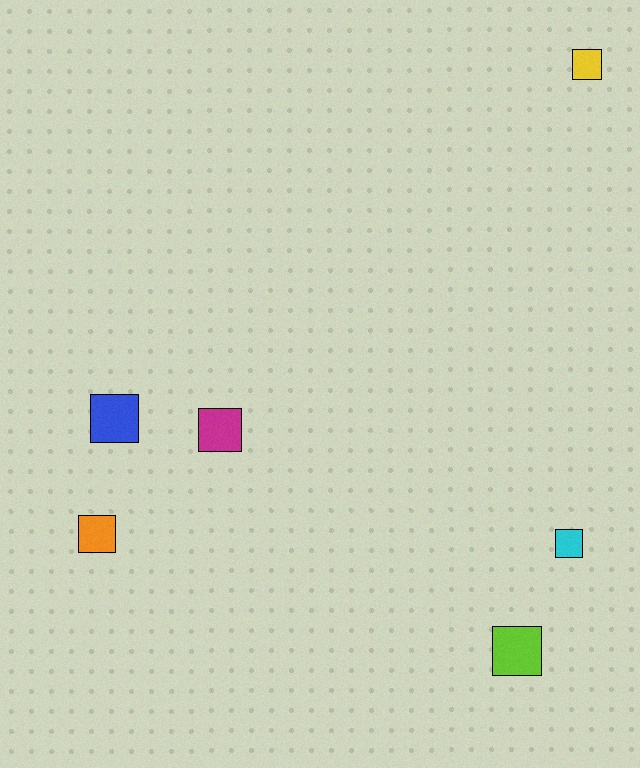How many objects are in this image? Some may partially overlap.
There are 6 objects.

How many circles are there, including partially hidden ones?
There are no circles.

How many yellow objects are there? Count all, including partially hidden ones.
There is 1 yellow object.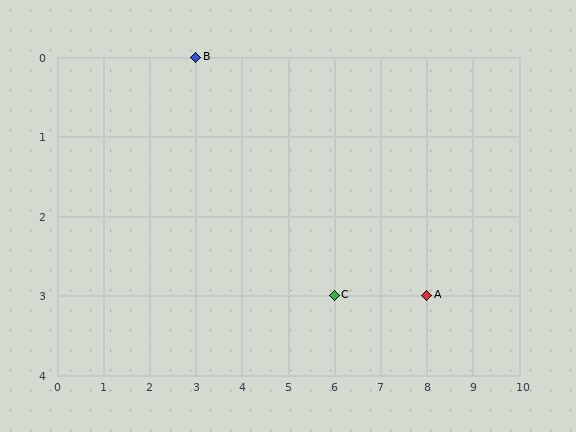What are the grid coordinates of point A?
Point A is at grid coordinates (8, 3).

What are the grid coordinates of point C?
Point C is at grid coordinates (6, 3).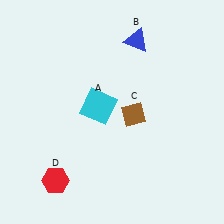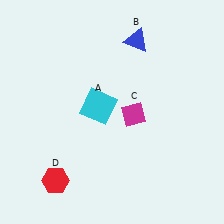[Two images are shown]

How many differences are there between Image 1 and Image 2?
There is 1 difference between the two images.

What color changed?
The diamond (C) changed from brown in Image 1 to magenta in Image 2.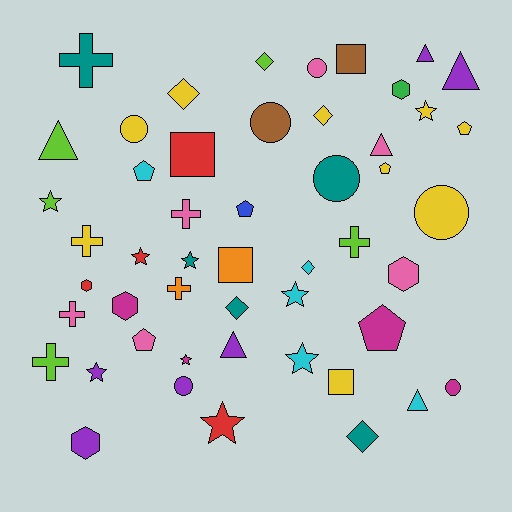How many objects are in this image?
There are 50 objects.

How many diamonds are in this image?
There are 6 diamonds.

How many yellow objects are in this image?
There are 9 yellow objects.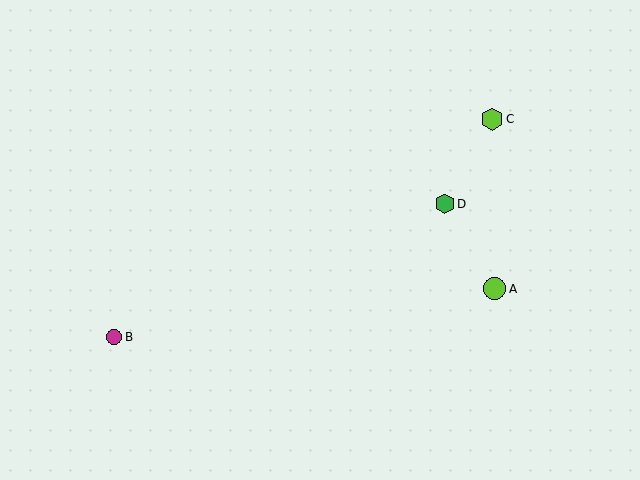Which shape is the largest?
The lime circle (labeled A) is the largest.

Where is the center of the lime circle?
The center of the lime circle is at (495, 289).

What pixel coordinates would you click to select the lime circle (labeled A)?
Click at (495, 289) to select the lime circle A.